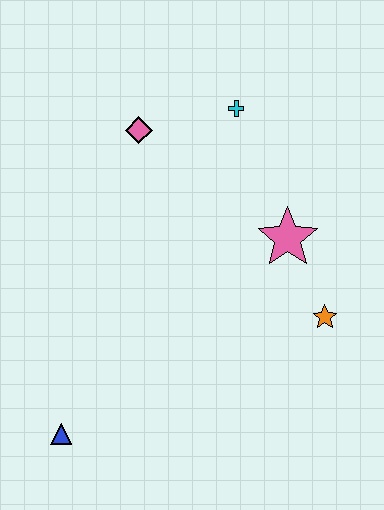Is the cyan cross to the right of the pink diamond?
Yes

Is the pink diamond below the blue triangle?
No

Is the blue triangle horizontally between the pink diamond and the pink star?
No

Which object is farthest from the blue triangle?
The cyan cross is farthest from the blue triangle.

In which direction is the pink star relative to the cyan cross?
The pink star is below the cyan cross.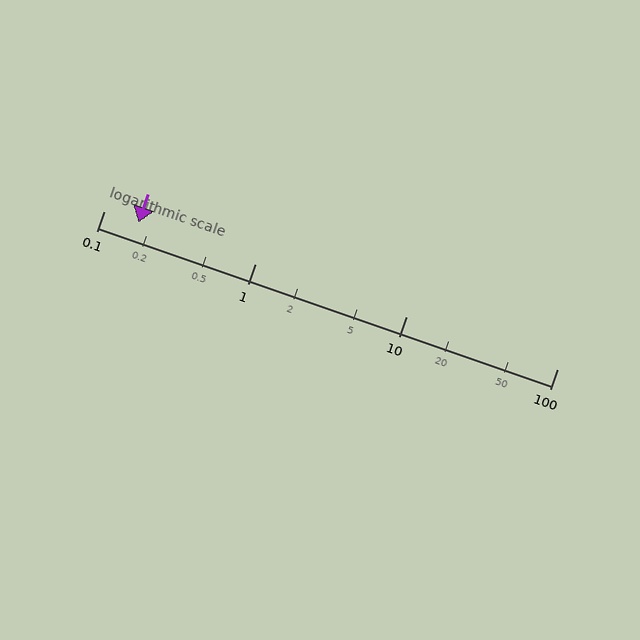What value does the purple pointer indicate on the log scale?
The pointer indicates approximately 0.17.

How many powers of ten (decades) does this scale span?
The scale spans 3 decades, from 0.1 to 100.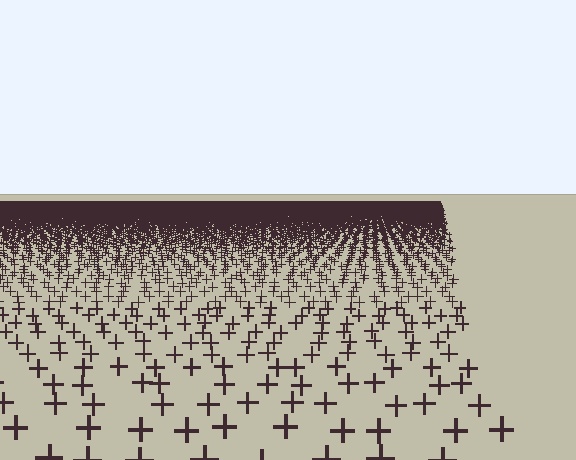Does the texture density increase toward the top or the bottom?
Density increases toward the top.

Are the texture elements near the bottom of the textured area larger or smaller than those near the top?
Larger. Near the bottom, elements are closer to the viewer and appear at a bigger on-screen size.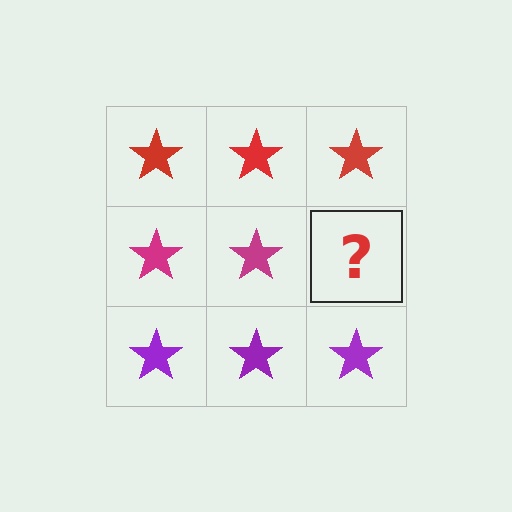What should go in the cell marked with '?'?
The missing cell should contain a magenta star.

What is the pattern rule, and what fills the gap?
The rule is that each row has a consistent color. The gap should be filled with a magenta star.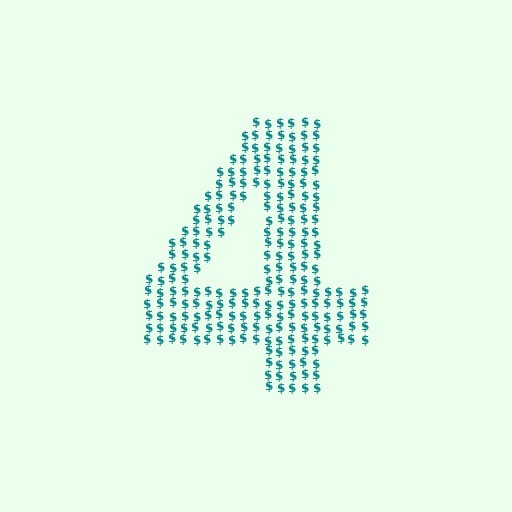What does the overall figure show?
The overall figure shows the digit 4.